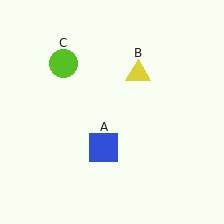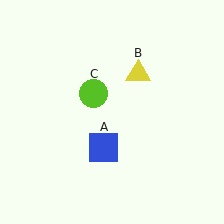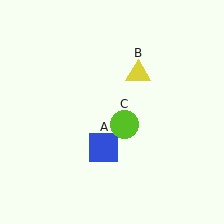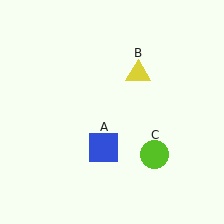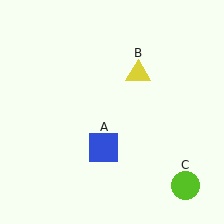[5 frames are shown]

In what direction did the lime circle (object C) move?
The lime circle (object C) moved down and to the right.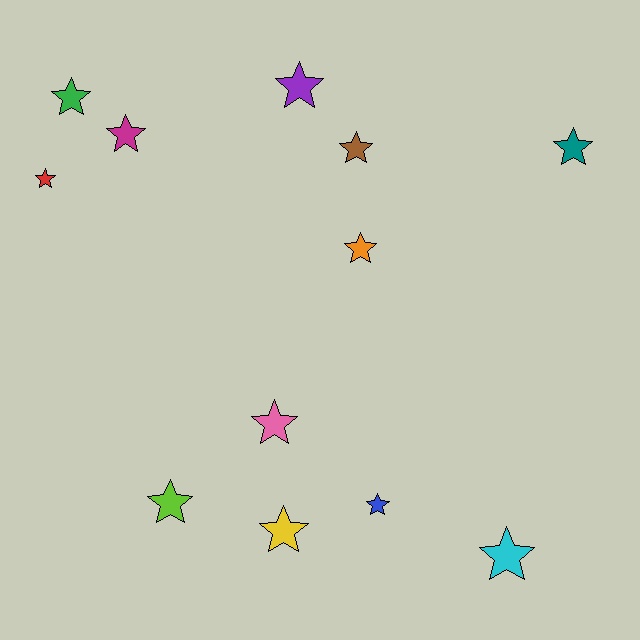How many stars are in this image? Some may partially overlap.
There are 12 stars.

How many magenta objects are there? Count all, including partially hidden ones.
There is 1 magenta object.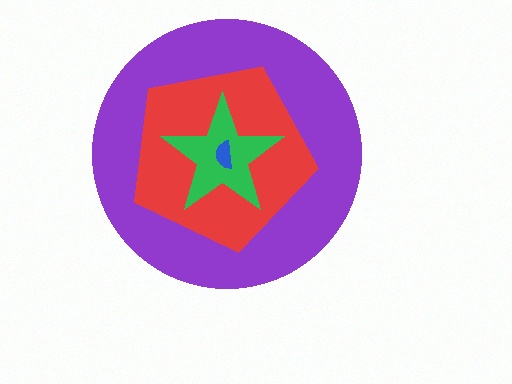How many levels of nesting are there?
4.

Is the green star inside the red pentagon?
Yes.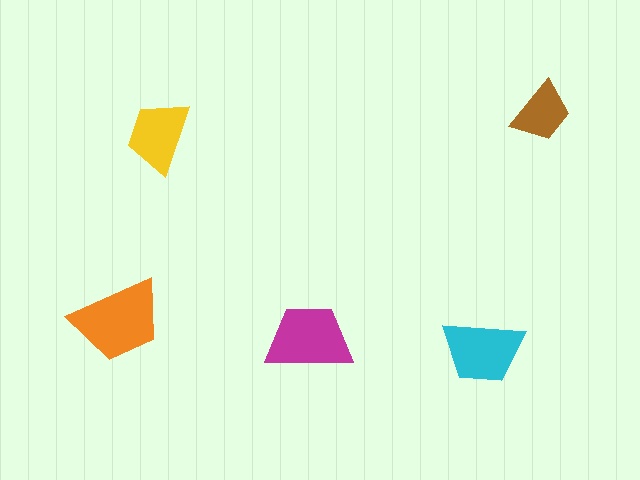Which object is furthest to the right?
The brown trapezoid is rightmost.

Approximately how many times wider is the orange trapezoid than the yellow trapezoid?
About 1.5 times wider.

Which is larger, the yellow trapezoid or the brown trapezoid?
The yellow one.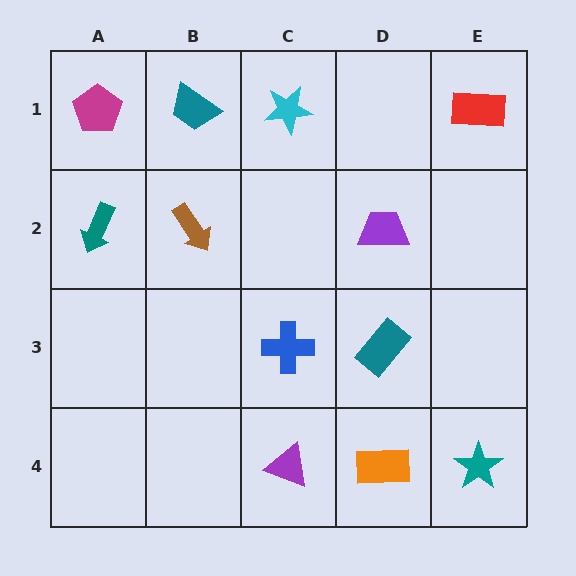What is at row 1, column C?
A cyan star.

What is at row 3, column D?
A teal rectangle.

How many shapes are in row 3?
2 shapes.